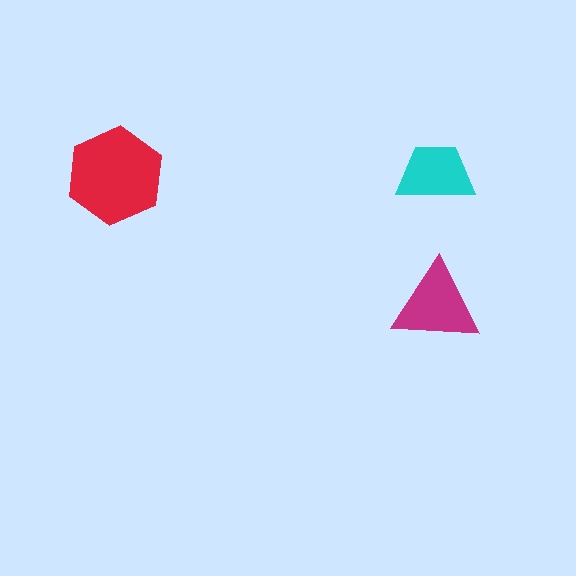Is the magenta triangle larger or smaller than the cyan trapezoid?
Larger.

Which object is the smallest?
The cyan trapezoid.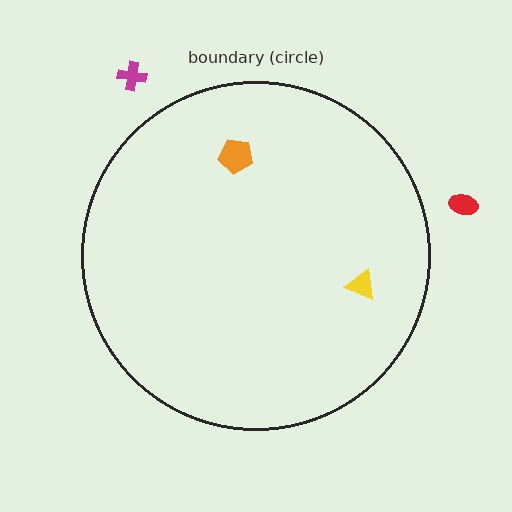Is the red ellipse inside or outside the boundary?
Outside.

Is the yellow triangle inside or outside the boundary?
Inside.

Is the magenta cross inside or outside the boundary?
Outside.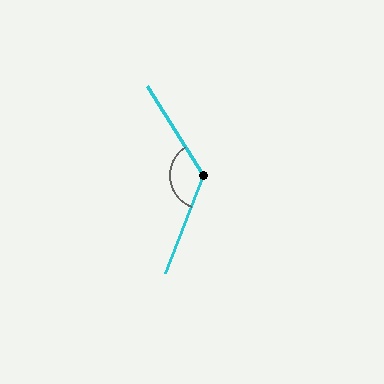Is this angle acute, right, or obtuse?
It is obtuse.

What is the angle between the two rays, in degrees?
Approximately 127 degrees.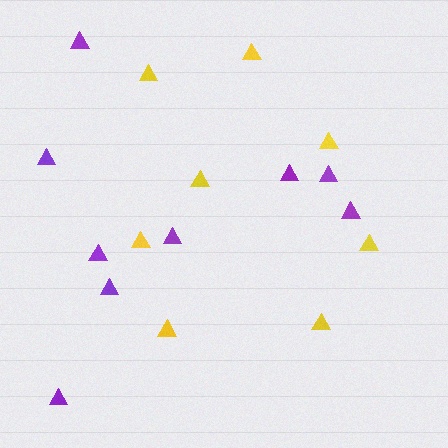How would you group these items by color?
There are 2 groups: one group of purple triangles (9) and one group of yellow triangles (8).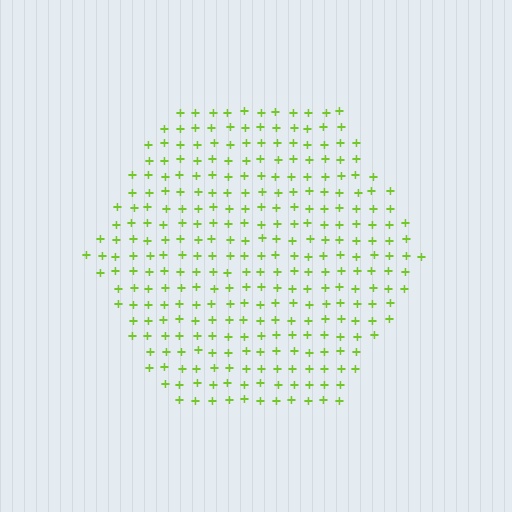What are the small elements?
The small elements are plus signs.